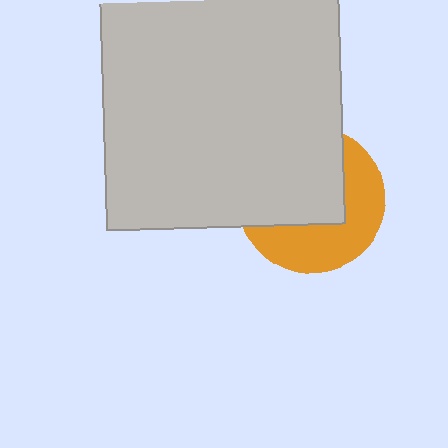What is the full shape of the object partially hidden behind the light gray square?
The partially hidden object is an orange circle.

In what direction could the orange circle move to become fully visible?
The orange circle could move toward the lower-right. That would shift it out from behind the light gray square entirely.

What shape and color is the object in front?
The object in front is a light gray square.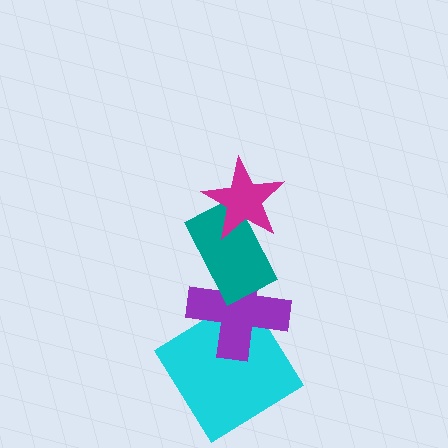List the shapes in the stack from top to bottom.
From top to bottom: the magenta star, the teal rectangle, the purple cross, the cyan diamond.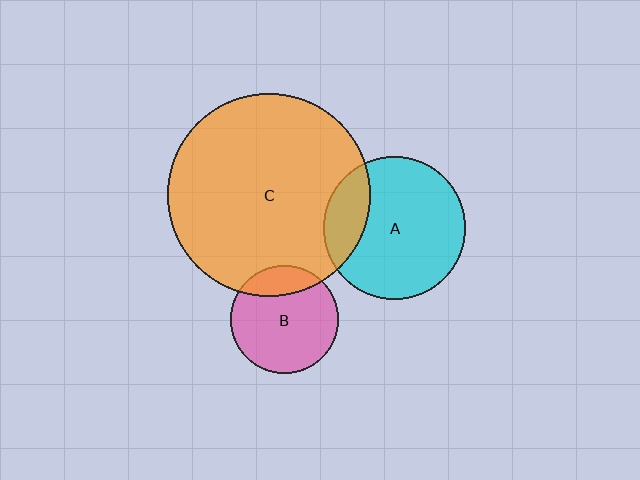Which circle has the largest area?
Circle C (orange).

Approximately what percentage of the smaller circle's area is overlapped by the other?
Approximately 20%.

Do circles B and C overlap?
Yes.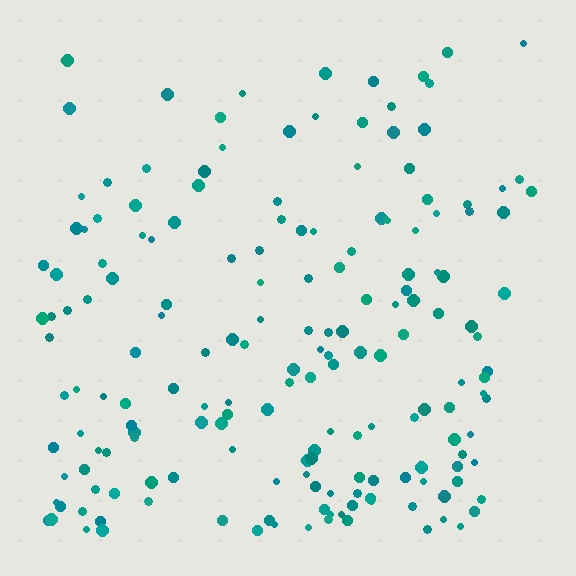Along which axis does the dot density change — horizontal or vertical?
Vertical.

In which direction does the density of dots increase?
From top to bottom, with the bottom side densest.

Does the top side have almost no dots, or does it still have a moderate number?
Still a moderate number, just noticeably fewer than the bottom.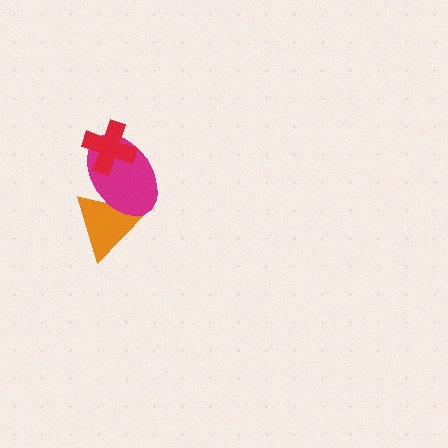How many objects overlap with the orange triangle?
1 object overlaps with the orange triangle.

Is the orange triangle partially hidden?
Yes, it is partially covered by another shape.